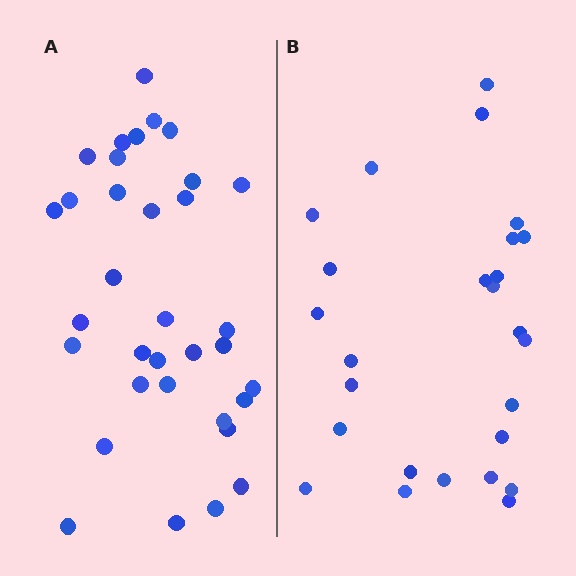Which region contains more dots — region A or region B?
Region A (the left region) has more dots.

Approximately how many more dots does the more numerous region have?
Region A has roughly 8 or so more dots than region B.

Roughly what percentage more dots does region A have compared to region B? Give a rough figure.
About 30% more.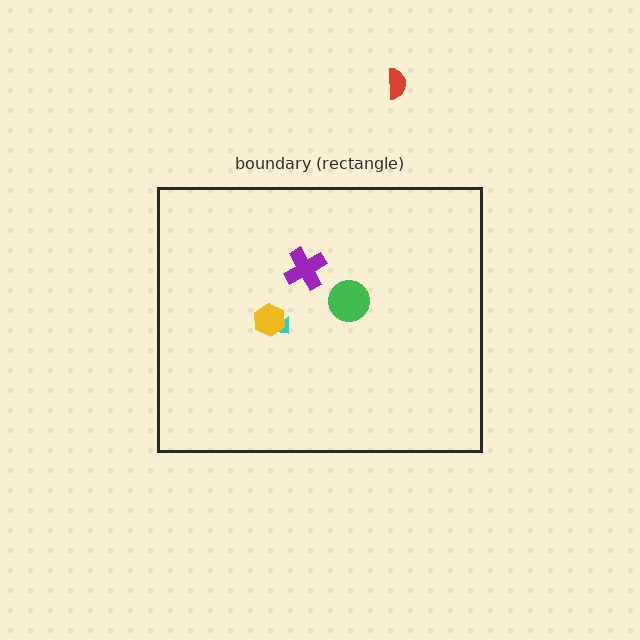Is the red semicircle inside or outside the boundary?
Outside.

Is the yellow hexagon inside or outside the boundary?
Inside.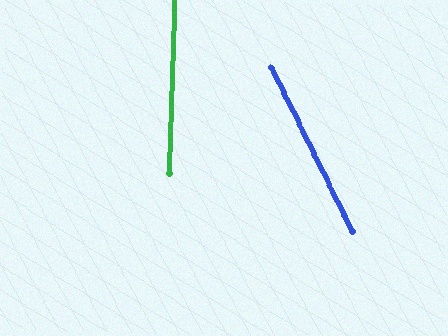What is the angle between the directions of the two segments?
Approximately 28 degrees.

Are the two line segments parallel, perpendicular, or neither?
Neither parallel nor perpendicular — they differ by about 28°.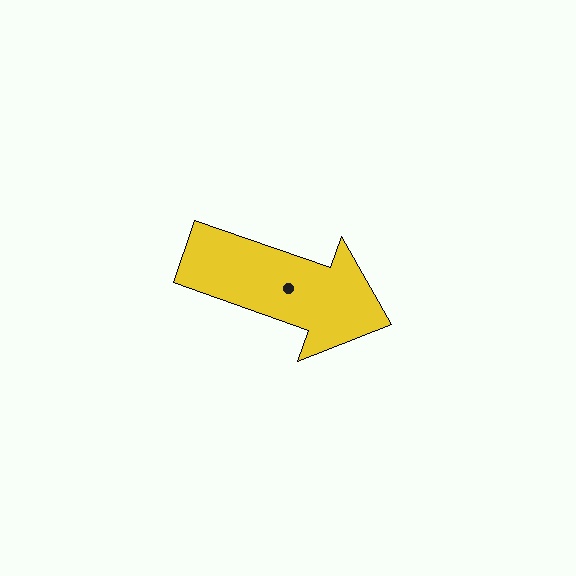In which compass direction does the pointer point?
East.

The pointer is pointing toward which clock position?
Roughly 4 o'clock.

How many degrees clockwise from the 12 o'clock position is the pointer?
Approximately 109 degrees.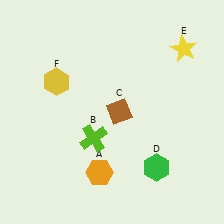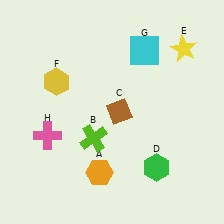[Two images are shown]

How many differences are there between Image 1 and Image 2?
There are 2 differences between the two images.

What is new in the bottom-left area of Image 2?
A pink cross (H) was added in the bottom-left area of Image 2.